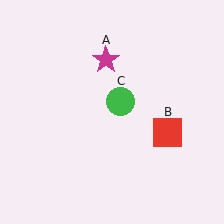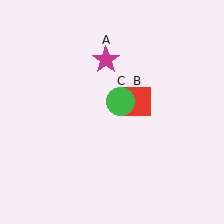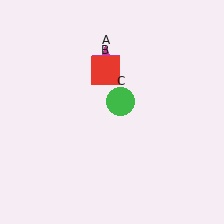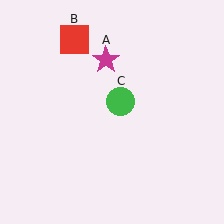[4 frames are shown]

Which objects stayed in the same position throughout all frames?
Magenta star (object A) and green circle (object C) remained stationary.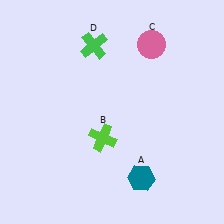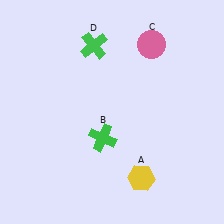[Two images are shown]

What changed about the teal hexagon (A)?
In Image 1, A is teal. In Image 2, it changed to yellow.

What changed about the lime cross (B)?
In Image 1, B is lime. In Image 2, it changed to green.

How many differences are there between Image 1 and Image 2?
There are 2 differences between the two images.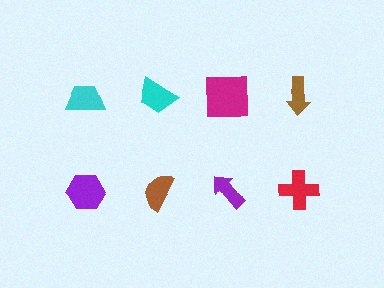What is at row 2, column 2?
A brown semicircle.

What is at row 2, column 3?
A purple arrow.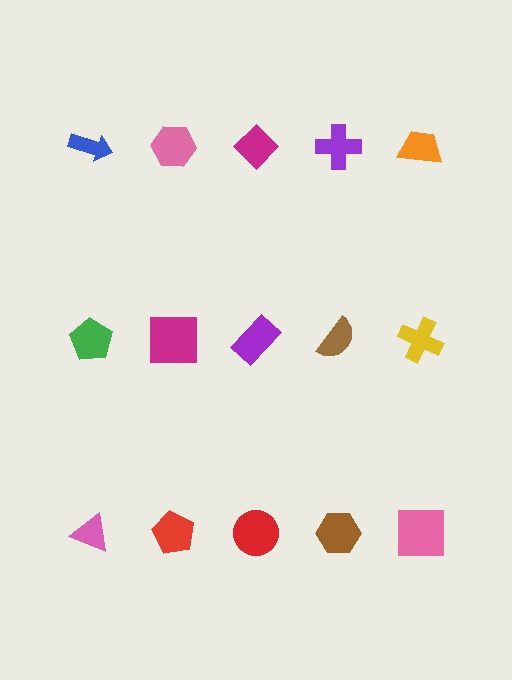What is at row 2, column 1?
A green pentagon.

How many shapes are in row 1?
5 shapes.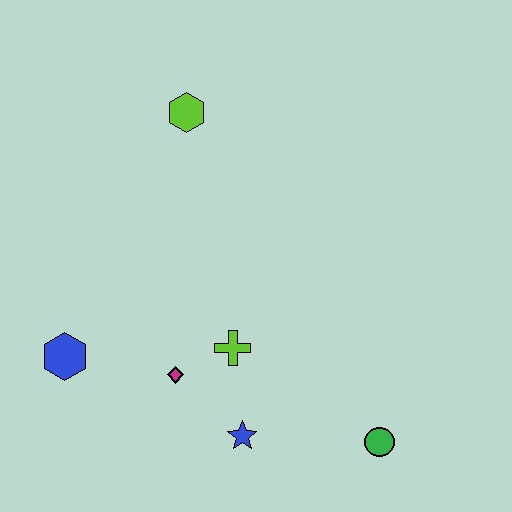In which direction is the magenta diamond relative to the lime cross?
The magenta diamond is to the left of the lime cross.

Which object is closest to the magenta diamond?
The lime cross is closest to the magenta diamond.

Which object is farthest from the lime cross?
The lime hexagon is farthest from the lime cross.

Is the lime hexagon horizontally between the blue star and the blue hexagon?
Yes